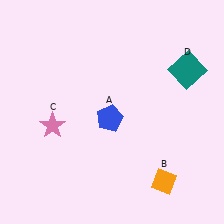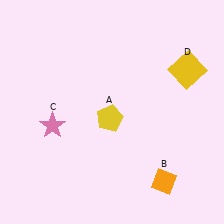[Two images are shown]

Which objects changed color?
A changed from blue to yellow. D changed from teal to yellow.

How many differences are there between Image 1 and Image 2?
There are 2 differences between the two images.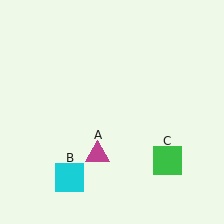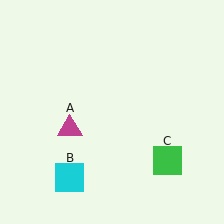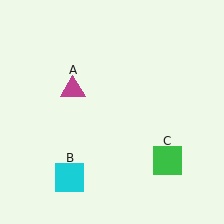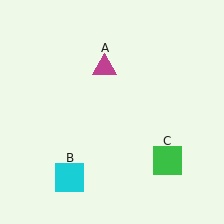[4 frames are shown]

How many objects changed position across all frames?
1 object changed position: magenta triangle (object A).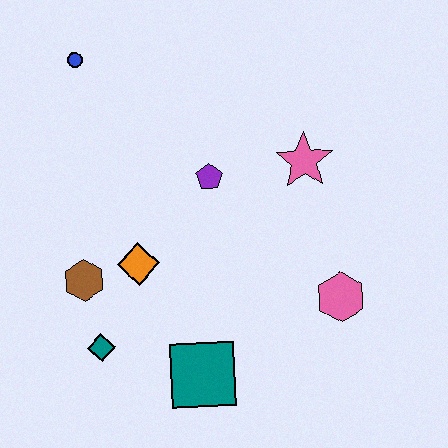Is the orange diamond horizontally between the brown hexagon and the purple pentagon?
Yes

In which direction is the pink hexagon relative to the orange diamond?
The pink hexagon is to the right of the orange diamond.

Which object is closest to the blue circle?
The purple pentagon is closest to the blue circle.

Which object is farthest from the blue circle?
The pink hexagon is farthest from the blue circle.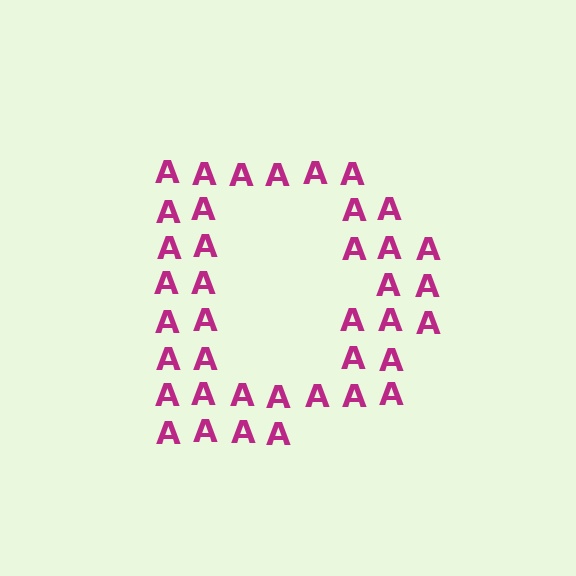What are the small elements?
The small elements are letter A's.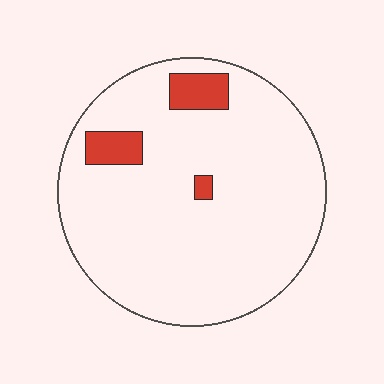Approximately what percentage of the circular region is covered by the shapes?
Approximately 10%.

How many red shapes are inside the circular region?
3.